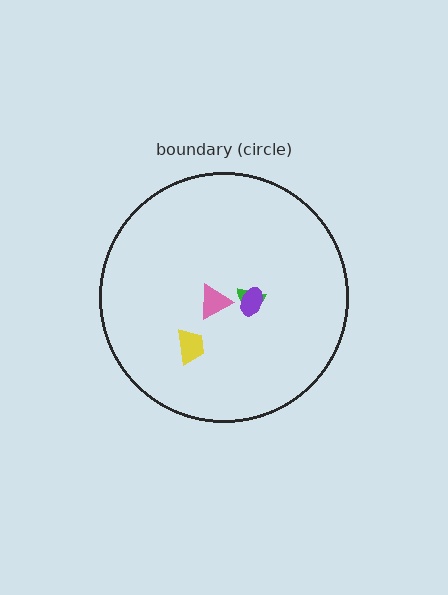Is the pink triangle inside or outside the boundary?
Inside.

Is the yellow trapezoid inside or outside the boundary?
Inside.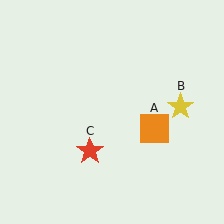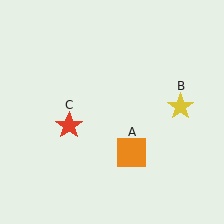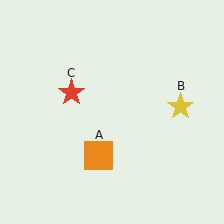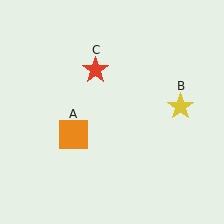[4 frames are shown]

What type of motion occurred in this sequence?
The orange square (object A), red star (object C) rotated clockwise around the center of the scene.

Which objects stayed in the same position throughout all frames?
Yellow star (object B) remained stationary.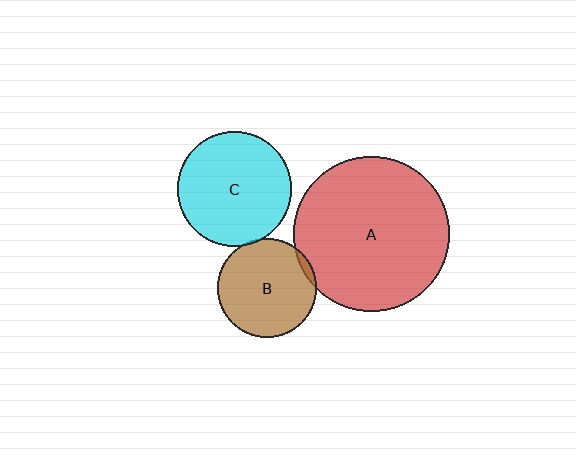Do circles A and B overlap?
Yes.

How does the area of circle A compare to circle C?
Approximately 1.8 times.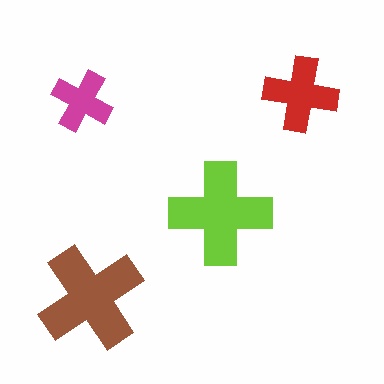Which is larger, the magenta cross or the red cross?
The red one.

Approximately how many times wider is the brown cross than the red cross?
About 1.5 times wider.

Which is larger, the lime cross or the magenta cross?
The lime one.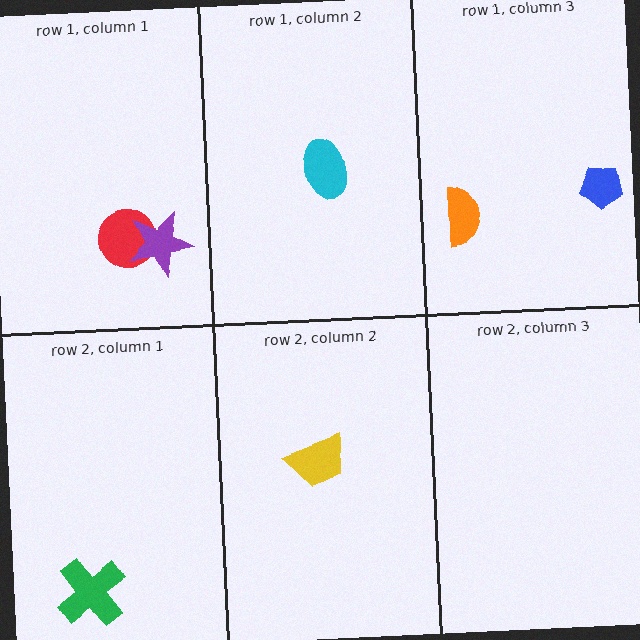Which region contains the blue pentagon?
The row 1, column 3 region.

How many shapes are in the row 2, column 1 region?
1.